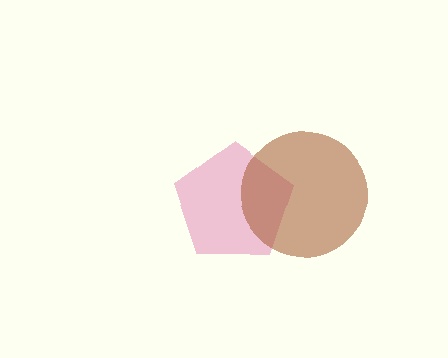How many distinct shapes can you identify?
There are 2 distinct shapes: a pink pentagon, a brown circle.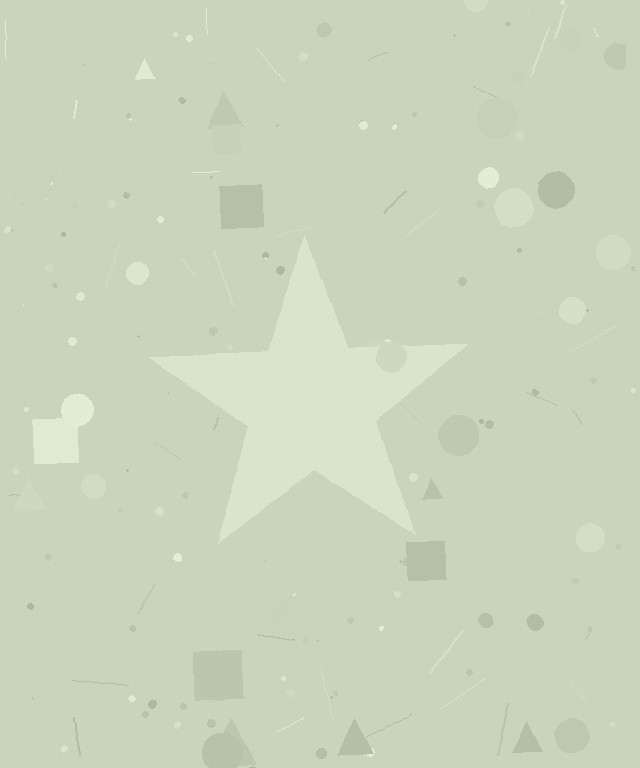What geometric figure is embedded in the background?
A star is embedded in the background.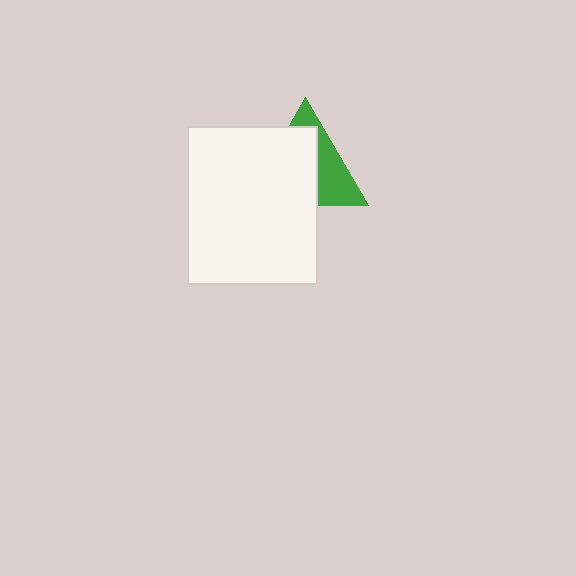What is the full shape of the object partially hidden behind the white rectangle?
The partially hidden object is a green triangle.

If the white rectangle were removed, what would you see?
You would see the complete green triangle.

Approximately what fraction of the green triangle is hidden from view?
Roughly 60% of the green triangle is hidden behind the white rectangle.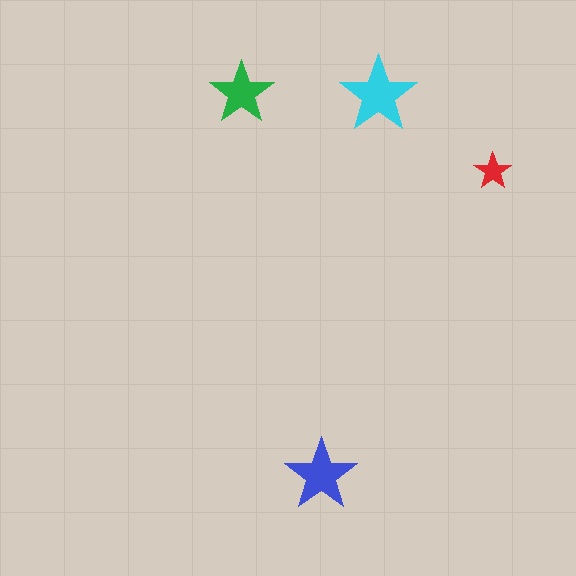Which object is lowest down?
The blue star is bottommost.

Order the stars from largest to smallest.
the cyan one, the blue one, the green one, the red one.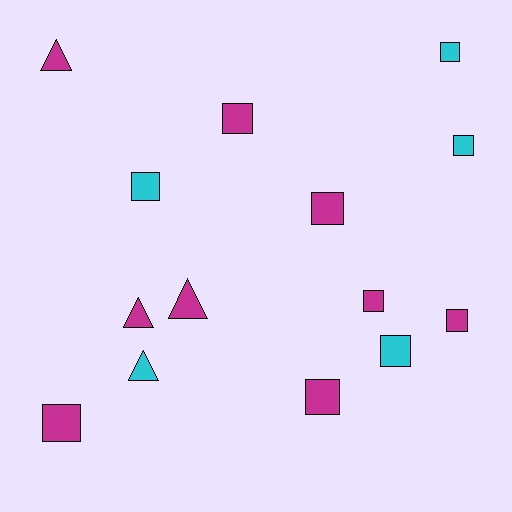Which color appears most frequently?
Magenta, with 9 objects.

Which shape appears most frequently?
Square, with 10 objects.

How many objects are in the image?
There are 14 objects.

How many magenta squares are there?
There are 6 magenta squares.